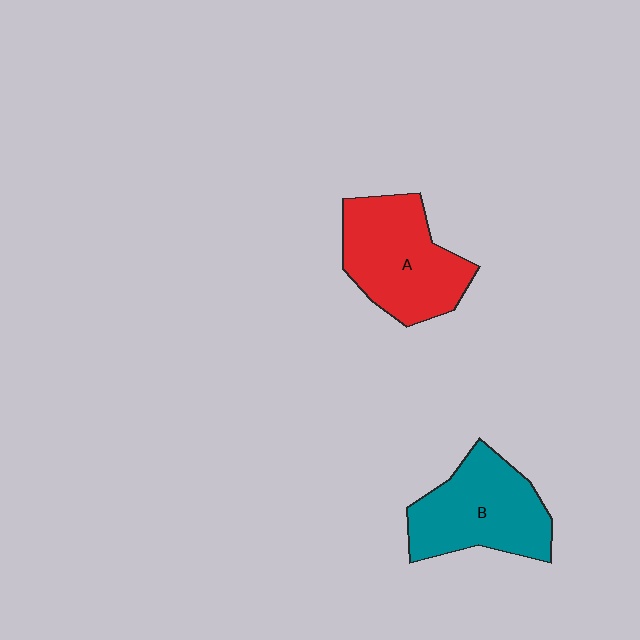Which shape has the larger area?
Shape A (red).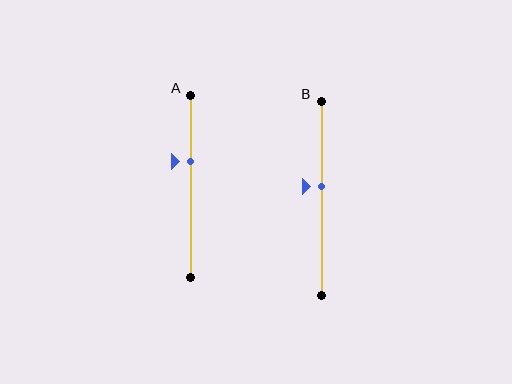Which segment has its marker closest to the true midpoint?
Segment B has its marker closest to the true midpoint.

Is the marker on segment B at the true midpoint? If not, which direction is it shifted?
No, the marker on segment B is shifted upward by about 6% of the segment length.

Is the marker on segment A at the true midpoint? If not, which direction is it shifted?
No, the marker on segment A is shifted upward by about 14% of the segment length.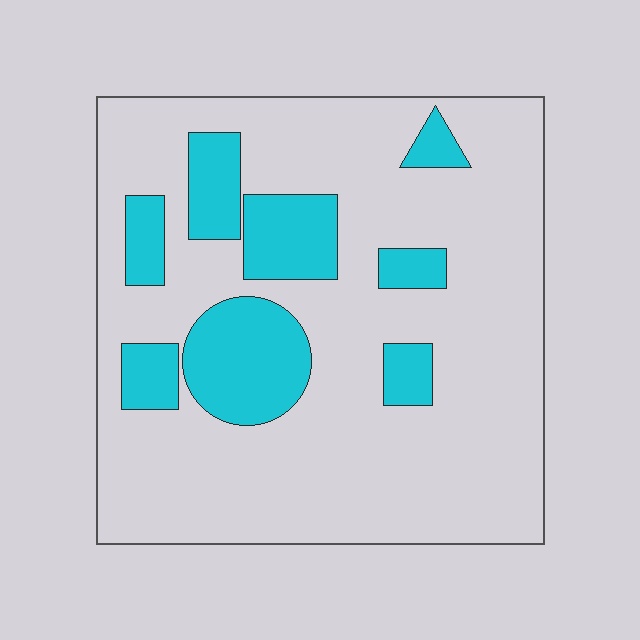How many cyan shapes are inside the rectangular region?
8.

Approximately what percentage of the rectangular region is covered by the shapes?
Approximately 20%.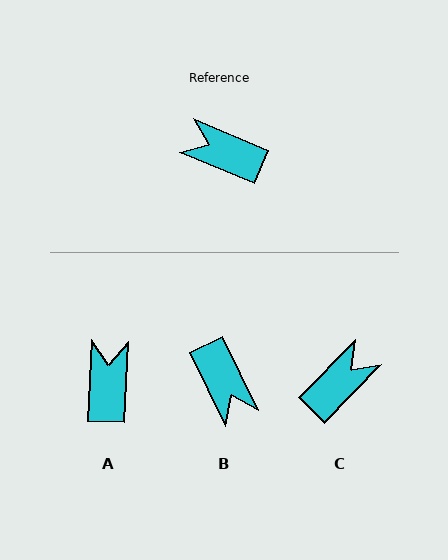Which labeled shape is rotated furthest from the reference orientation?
B, about 138 degrees away.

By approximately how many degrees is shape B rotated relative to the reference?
Approximately 138 degrees counter-clockwise.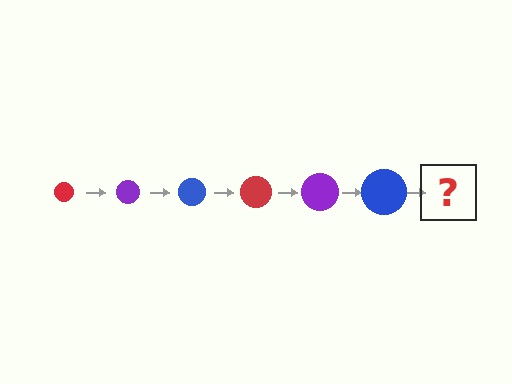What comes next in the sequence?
The next element should be a red circle, larger than the previous one.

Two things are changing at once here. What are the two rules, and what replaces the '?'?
The two rules are that the circle grows larger each step and the color cycles through red, purple, and blue. The '?' should be a red circle, larger than the previous one.